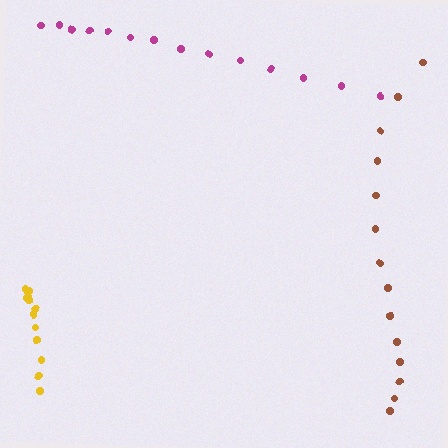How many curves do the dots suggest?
There are 3 distinct paths.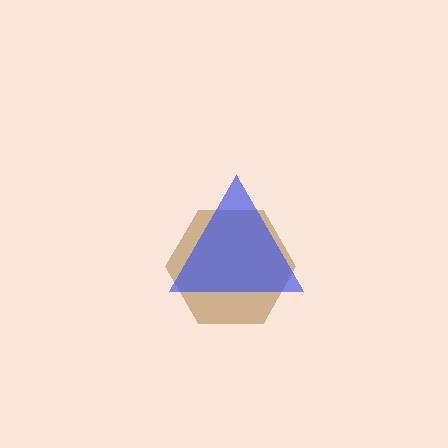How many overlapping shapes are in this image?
There are 2 overlapping shapes in the image.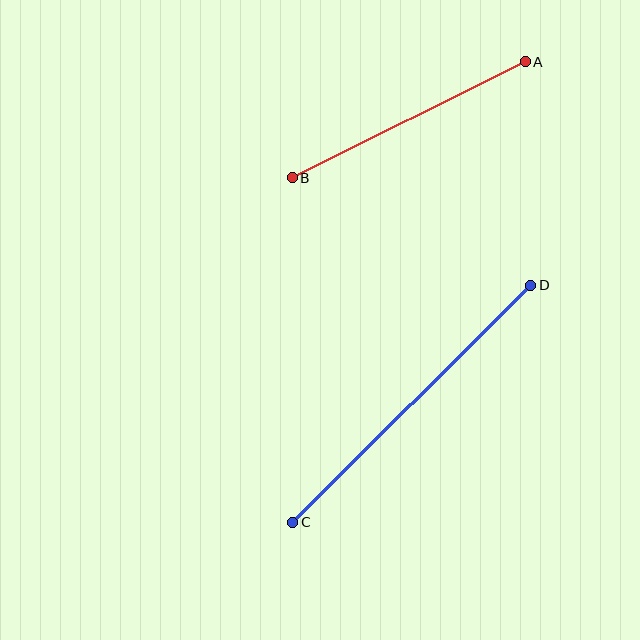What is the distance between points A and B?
The distance is approximately 260 pixels.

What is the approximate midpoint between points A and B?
The midpoint is at approximately (409, 120) pixels.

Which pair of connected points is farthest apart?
Points C and D are farthest apart.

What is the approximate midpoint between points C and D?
The midpoint is at approximately (412, 404) pixels.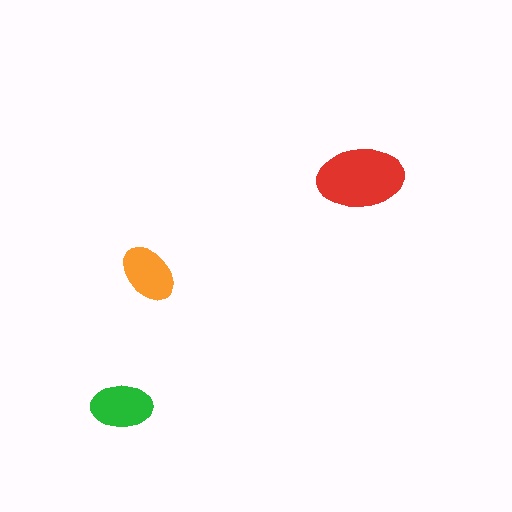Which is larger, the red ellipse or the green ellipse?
The red one.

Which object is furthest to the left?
The green ellipse is leftmost.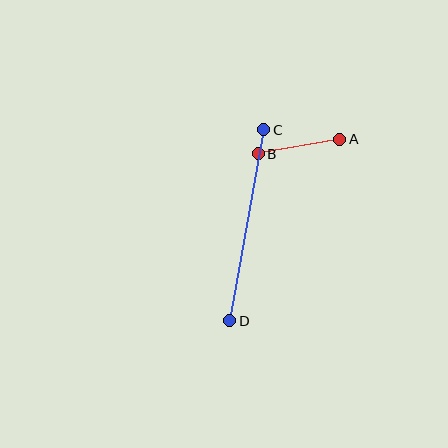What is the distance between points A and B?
The distance is approximately 83 pixels.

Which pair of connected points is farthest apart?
Points C and D are farthest apart.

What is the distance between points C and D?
The distance is approximately 194 pixels.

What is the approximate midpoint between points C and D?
The midpoint is at approximately (247, 225) pixels.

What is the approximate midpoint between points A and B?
The midpoint is at approximately (299, 146) pixels.